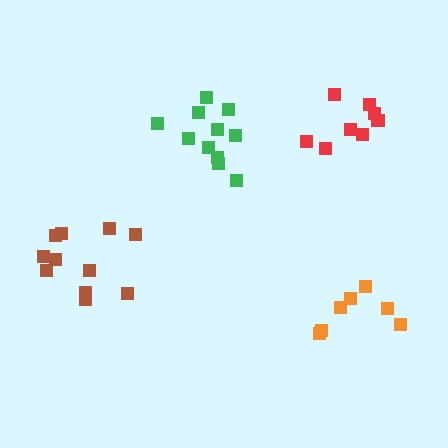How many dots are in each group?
Group 1: 7 dots, Group 2: 11 dots, Group 3: 9 dots, Group 4: 11 dots (38 total).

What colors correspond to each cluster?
The clusters are colored: orange, green, red, brown.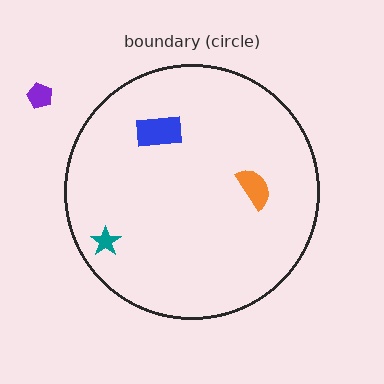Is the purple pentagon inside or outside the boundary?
Outside.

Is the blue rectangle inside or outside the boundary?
Inside.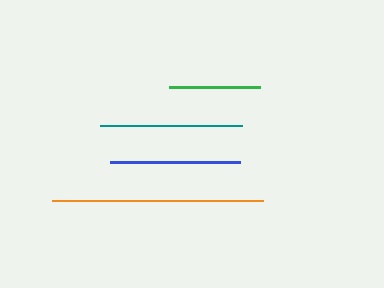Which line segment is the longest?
The orange line is the longest at approximately 212 pixels.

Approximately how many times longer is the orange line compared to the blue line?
The orange line is approximately 1.6 times the length of the blue line.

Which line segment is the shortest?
The green line is the shortest at approximately 91 pixels.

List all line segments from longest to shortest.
From longest to shortest: orange, teal, blue, green.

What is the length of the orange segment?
The orange segment is approximately 212 pixels long.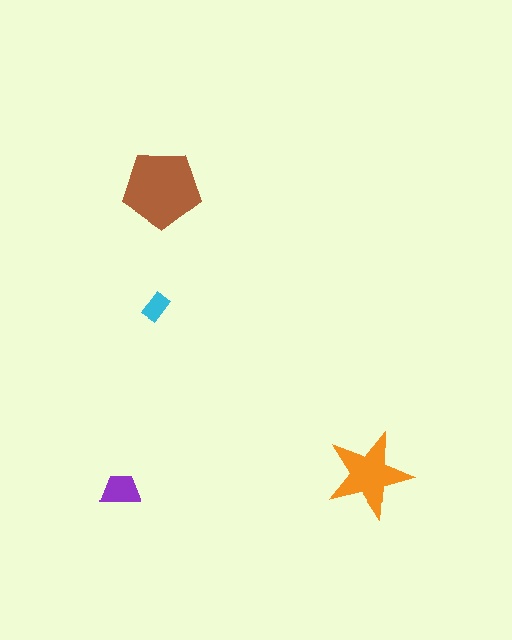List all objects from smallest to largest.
The cyan rectangle, the purple trapezoid, the orange star, the brown pentagon.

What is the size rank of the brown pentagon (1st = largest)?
1st.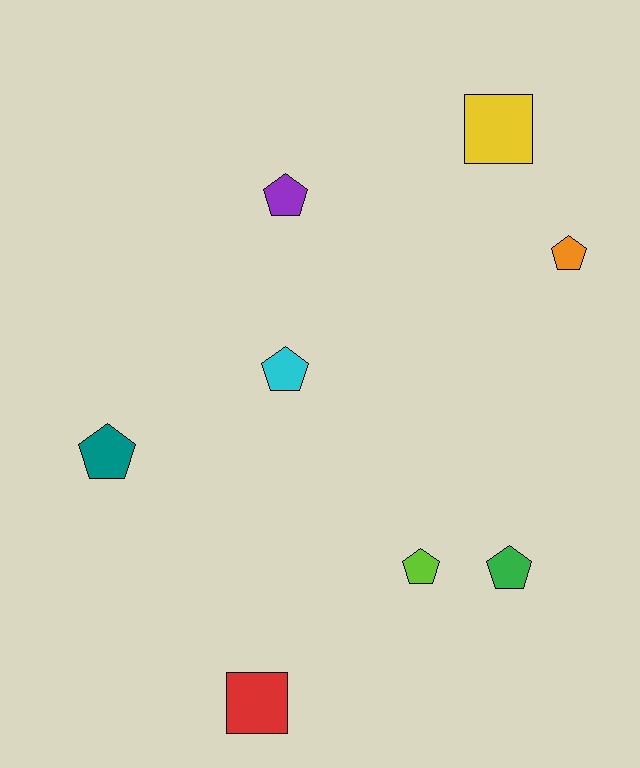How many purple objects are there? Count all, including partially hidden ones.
There is 1 purple object.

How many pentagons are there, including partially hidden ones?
There are 6 pentagons.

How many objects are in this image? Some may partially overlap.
There are 8 objects.